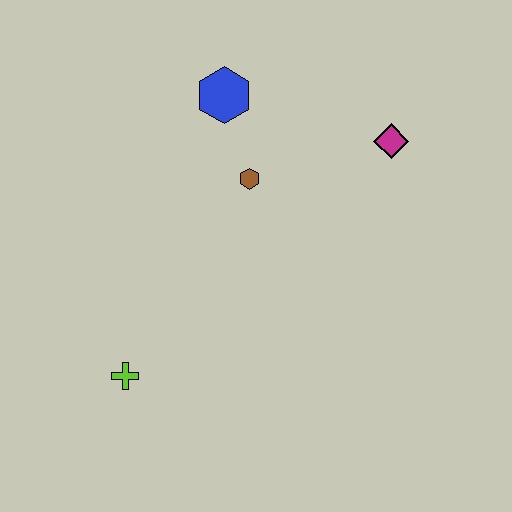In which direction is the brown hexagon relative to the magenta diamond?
The brown hexagon is to the left of the magenta diamond.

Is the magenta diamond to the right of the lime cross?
Yes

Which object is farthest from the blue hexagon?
The lime cross is farthest from the blue hexagon.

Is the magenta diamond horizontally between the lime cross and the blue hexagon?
No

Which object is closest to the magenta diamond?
The brown hexagon is closest to the magenta diamond.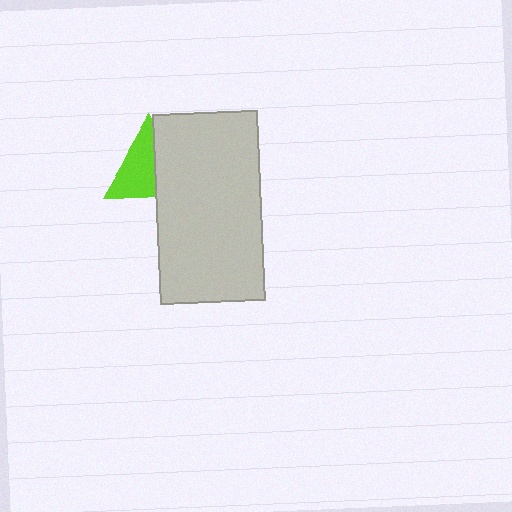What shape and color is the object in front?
The object in front is a light gray rectangle.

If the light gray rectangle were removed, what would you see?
You would see the complete lime triangle.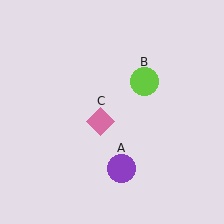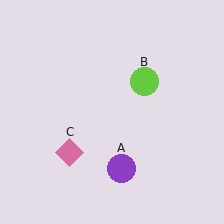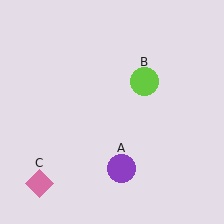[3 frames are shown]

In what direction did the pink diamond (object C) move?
The pink diamond (object C) moved down and to the left.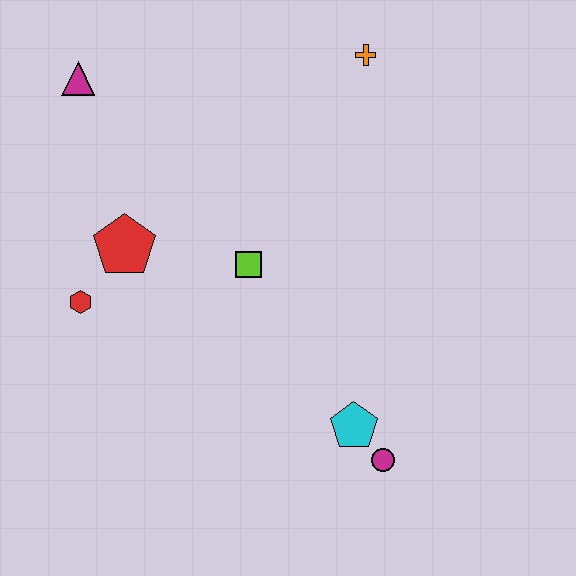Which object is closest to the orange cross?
The lime square is closest to the orange cross.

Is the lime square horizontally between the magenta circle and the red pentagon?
Yes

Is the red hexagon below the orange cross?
Yes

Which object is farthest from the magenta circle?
The magenta triangle is farthest from the magenta circle.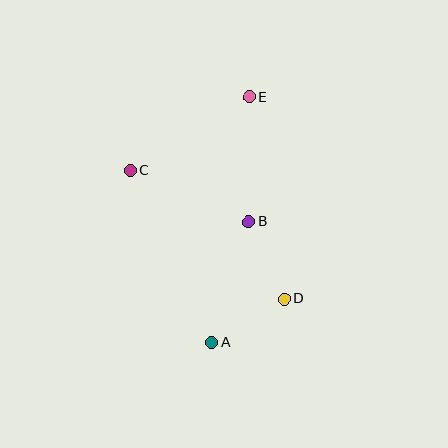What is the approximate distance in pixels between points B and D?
The distance between B and D is approximately 85 pixels.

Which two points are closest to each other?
Points A and D are closest to each other.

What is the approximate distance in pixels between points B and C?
The distance between B and C is approximately 129 pixels.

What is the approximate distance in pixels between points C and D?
The distance between C and D is approximately 201 pixels.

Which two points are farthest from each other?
Points A and E are farthest from each other.